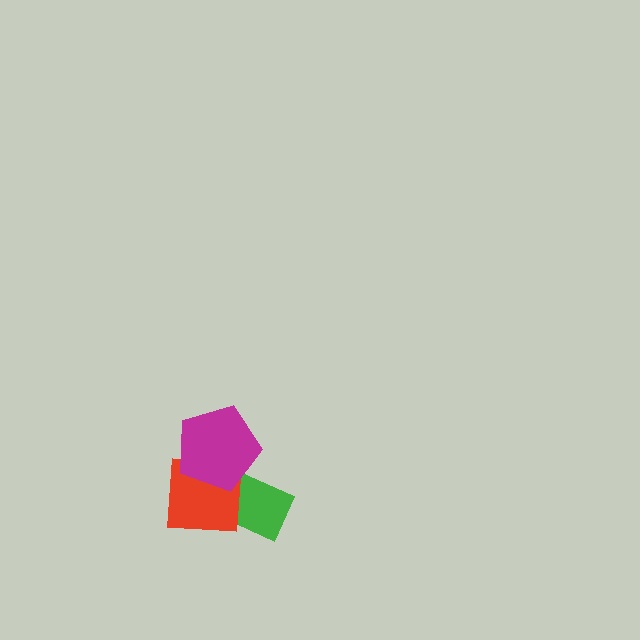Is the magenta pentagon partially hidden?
No, no other shape covers it.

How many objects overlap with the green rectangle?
2 objects overlap with the green rectangle.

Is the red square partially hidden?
Yes, it is partially covered by another shape.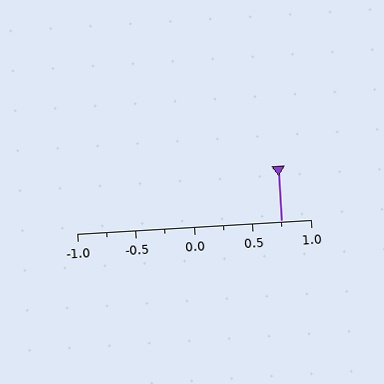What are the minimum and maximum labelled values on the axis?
The axis runs from -1.0 to 1.0.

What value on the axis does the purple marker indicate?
The marker indicates approximately 0.75.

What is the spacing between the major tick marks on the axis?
The major ticks are spaced 0.5 apart.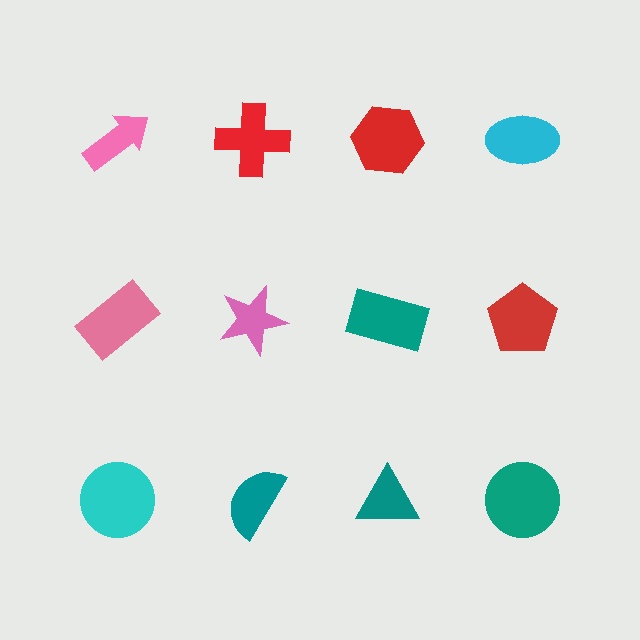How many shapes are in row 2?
4 shapes.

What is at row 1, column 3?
A red hexagon.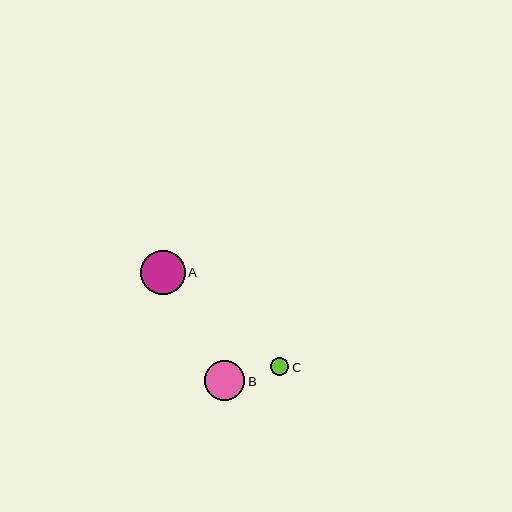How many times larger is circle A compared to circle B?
Circle A is approximately 1.1 times the size of circle B.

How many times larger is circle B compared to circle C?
Circle B is approximately 2.2 times the size of circle C.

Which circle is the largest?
Circle A is the largest with a size of approximately 45 pixels.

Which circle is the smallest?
Circle C is the smallest with a size of approximately 19 pixels.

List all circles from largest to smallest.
From largest to smallest: A, B, C.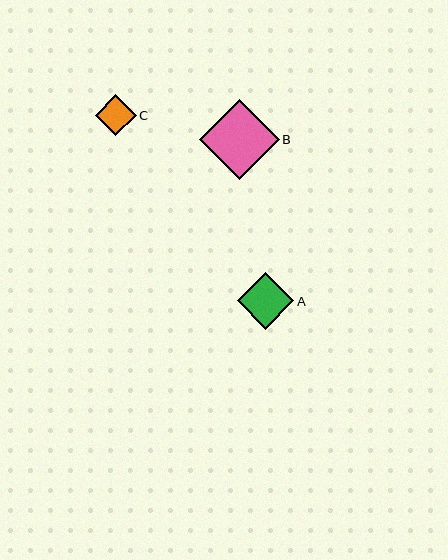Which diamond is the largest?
Diamond B is the largest with a size of approximately 79 pixels.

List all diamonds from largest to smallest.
From largest to smallest: B, A, C.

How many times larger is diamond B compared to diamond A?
Diamond B is approximately 1.4 times the size of diamond A.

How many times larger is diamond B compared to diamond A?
Diamond B is approximately 1.4 times the size of diamond A.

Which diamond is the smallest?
Diamond C is the smallest with a size of approximately 40 pixels.